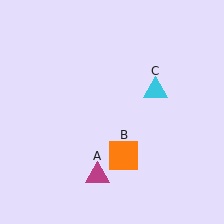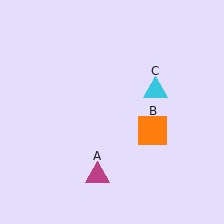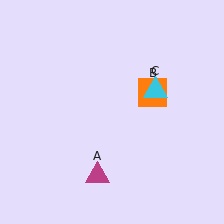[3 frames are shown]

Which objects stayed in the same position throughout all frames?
Magenta triangle (object A) and cyan triangle (object C) remained stationary.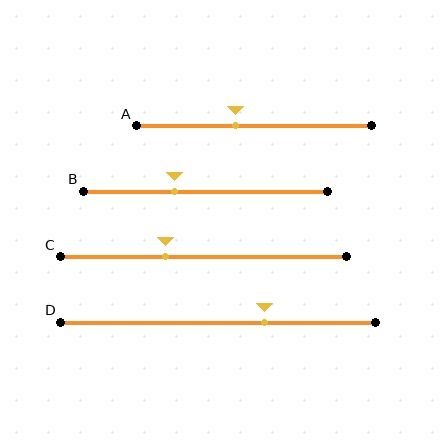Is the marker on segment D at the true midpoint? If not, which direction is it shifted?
No, the marker on segment D is shifted to the right by about 15% of the segment length.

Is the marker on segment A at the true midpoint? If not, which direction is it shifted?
No, the marker on segment A is shifted to the left by about 8% of the segment length.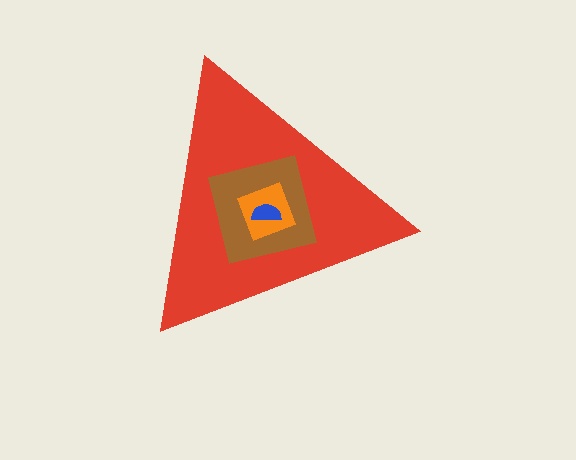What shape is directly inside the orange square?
The blue semicircle.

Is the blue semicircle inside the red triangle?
Yes.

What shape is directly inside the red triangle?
The brown square.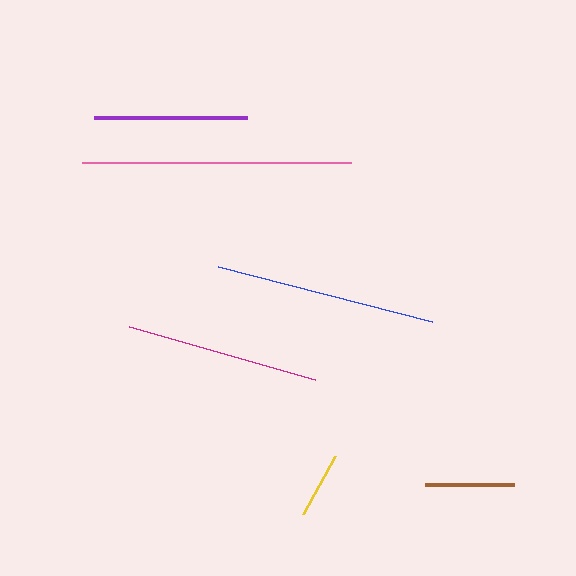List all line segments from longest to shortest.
From longest to shortest: pink, blue, magenta, purple, brown, yellow.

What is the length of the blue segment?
The blue segment is approximately 221 pixels long.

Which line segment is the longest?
The pink line is the longest at approximately 269 pixels.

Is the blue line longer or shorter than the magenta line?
The blue line is longer than the magenta line.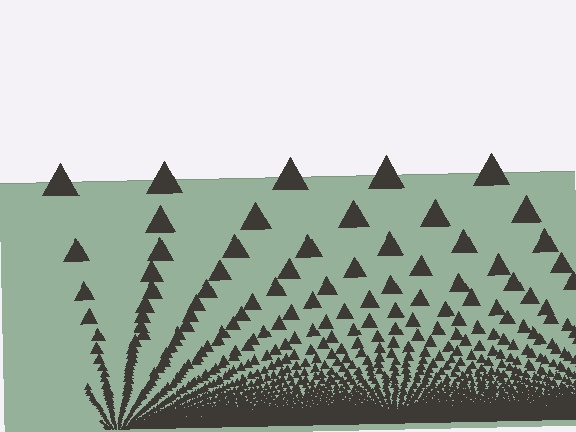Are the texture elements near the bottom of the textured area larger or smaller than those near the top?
Smaller. The gradient is inverted — elements near the bottom are smaller and denser.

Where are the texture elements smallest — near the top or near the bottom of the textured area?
Near the bottom.